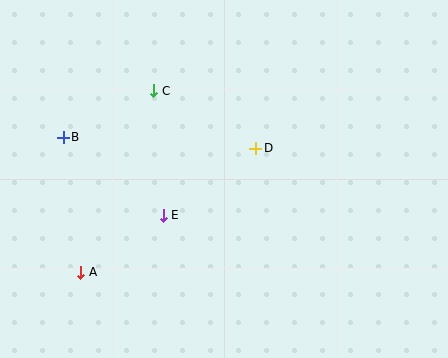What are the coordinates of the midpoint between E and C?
The midpoint between E and C is at (158, 153).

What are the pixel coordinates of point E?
Point E is at (163, 215).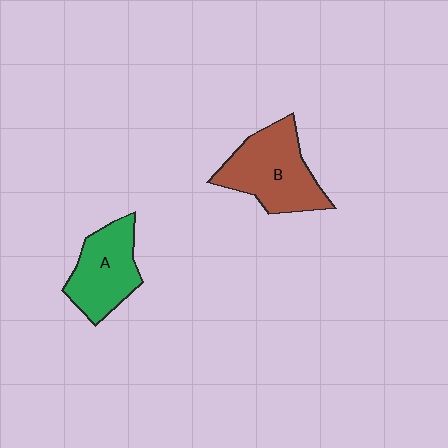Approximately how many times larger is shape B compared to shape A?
Approximately 1.2 times.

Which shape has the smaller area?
Shape A (green).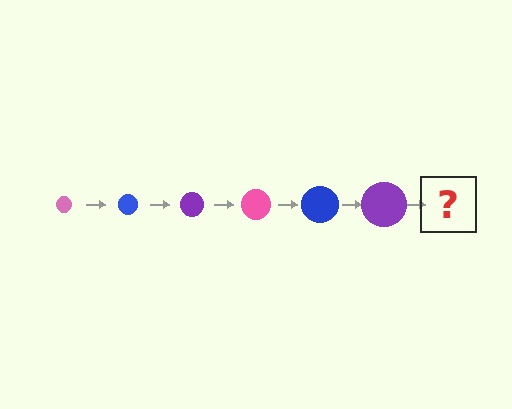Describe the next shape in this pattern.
It should be a pink circle, larger than the previous one.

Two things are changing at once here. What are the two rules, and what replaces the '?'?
The two rules are that the circle grows larger each step and the color cycles through pink, blue, and purple. The '?' should be a pink circle, larger than the previous one.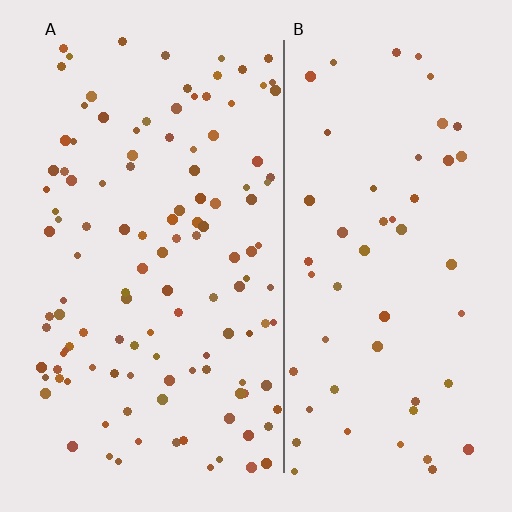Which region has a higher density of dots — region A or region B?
A (the left).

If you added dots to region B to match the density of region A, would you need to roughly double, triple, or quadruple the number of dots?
Approximately double.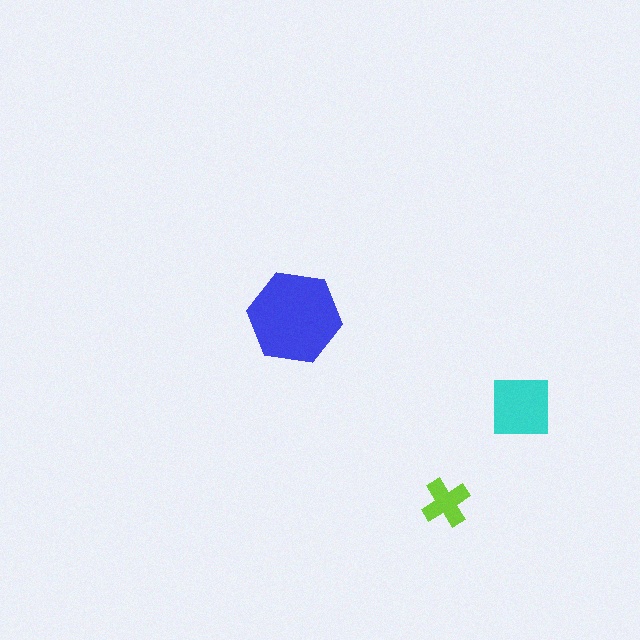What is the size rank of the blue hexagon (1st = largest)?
1st.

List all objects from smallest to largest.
The lime cross, the cyan square, the blue hexagon.